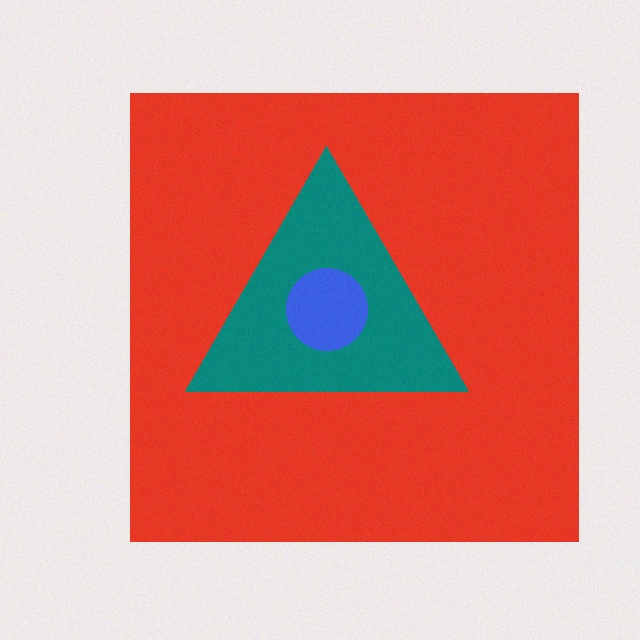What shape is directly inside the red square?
The teal triangle.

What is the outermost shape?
The red square.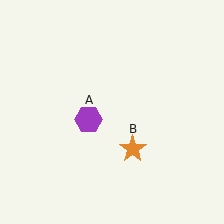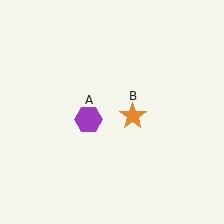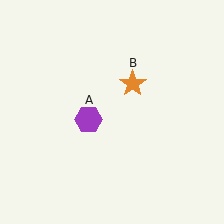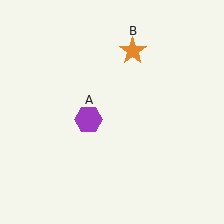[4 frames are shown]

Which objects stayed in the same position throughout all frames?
Purple hexagon (object A) remained stationary.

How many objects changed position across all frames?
1 object changed position: orange star (object B).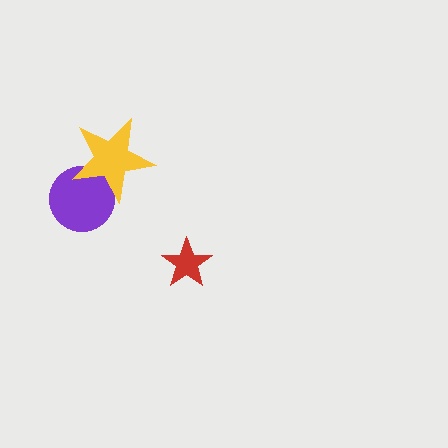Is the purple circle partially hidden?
Yes, it is partially covered by another shape.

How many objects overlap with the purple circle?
1 object overlaps with the purple circle.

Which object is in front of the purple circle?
The yellow star is in front of the purple circle.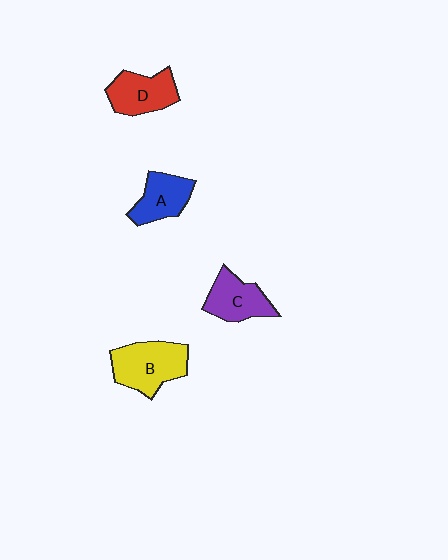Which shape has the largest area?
Shape B (yellow).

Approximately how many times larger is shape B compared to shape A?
Approximately 1.4 times.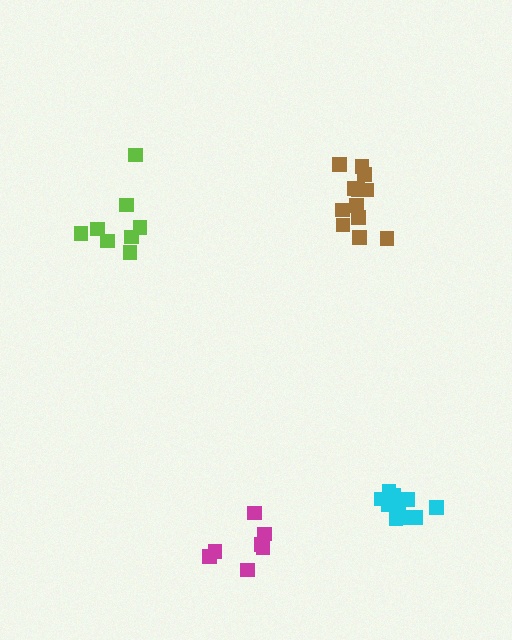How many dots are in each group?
Group 1: 7 dots, Group 2: 12 dots, Group 3: 8 dots, Group 4: 10 dots (37 total).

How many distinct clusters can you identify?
There are 4 distinct clusters.